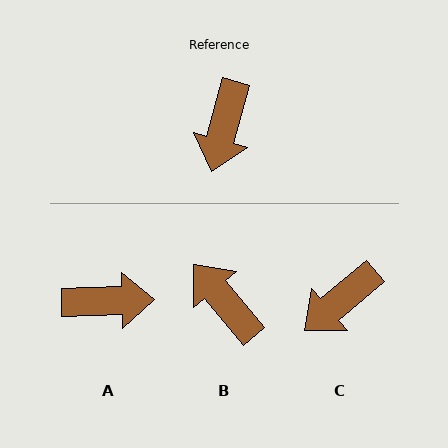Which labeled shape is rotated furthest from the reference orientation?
B, about 125 degrees away.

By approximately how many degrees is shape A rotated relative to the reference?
Approximately 107 degrees counter-clockwise.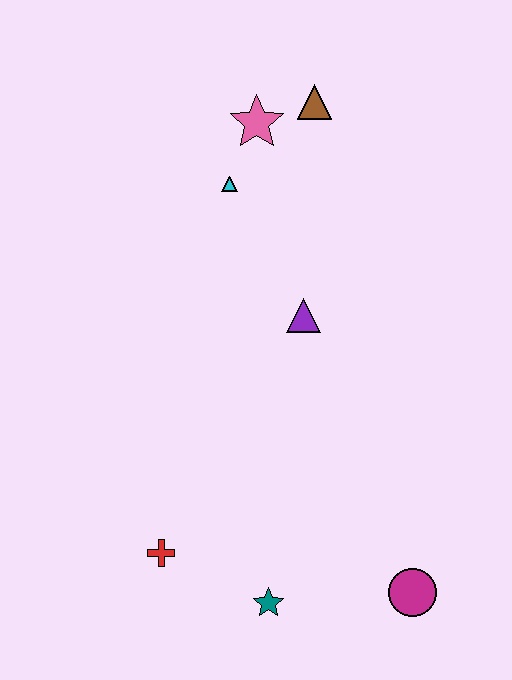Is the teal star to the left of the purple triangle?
Yes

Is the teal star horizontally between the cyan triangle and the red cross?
No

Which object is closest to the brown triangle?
The pink star is closest to the brown triangle.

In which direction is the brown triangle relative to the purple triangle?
The brown triangle is above the purple triangle.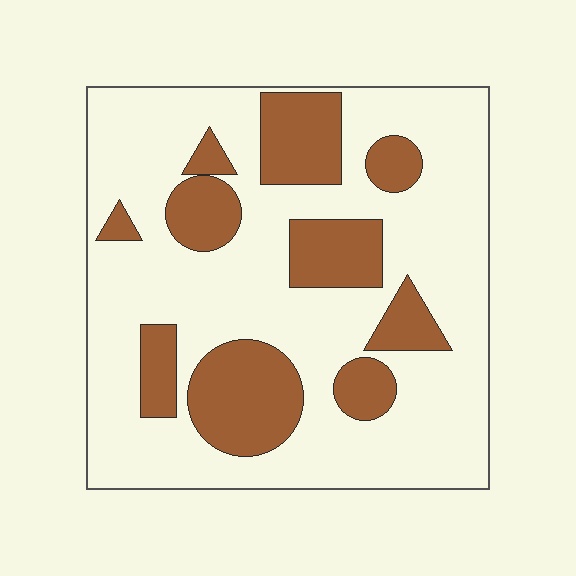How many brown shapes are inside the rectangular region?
10.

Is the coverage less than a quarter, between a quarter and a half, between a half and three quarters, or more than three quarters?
Between a quarter and a half.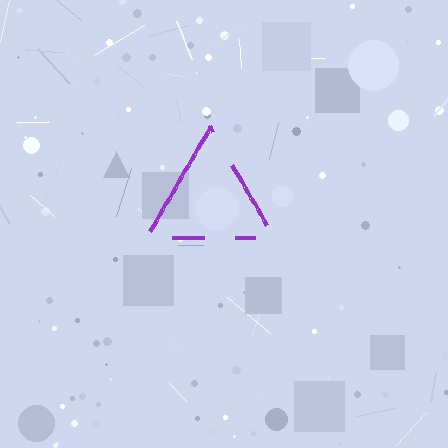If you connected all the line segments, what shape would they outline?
They would outline a triangle.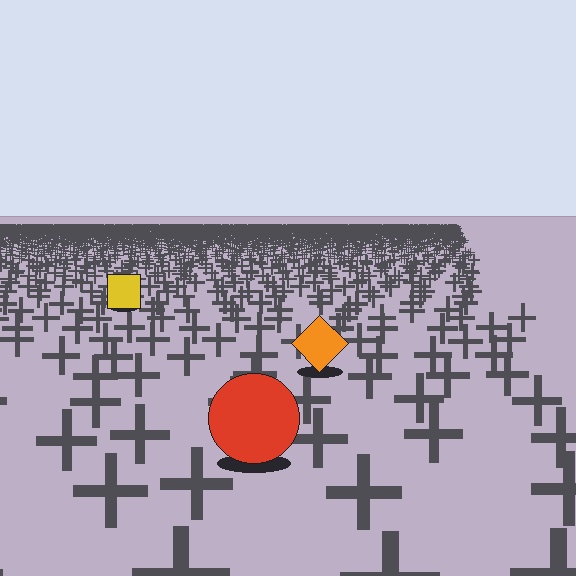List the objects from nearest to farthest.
From nearest to farthest: the red circle, the orange diamond, the yellow square.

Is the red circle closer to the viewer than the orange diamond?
Yes. The red circle is closer — you can tell from the texture gradient: the ground texture is coarser near it.